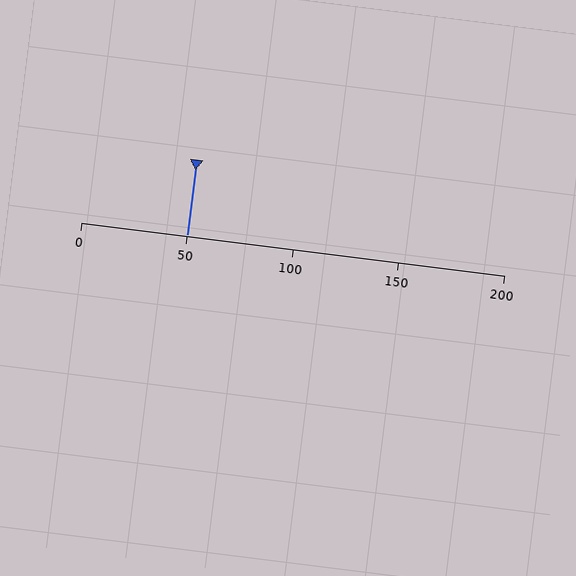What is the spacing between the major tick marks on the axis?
The major ticks are spaced 50 apart.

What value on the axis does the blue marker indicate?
The marker indicates approximately 50.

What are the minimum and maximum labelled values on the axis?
The axis runs from 0 to 200.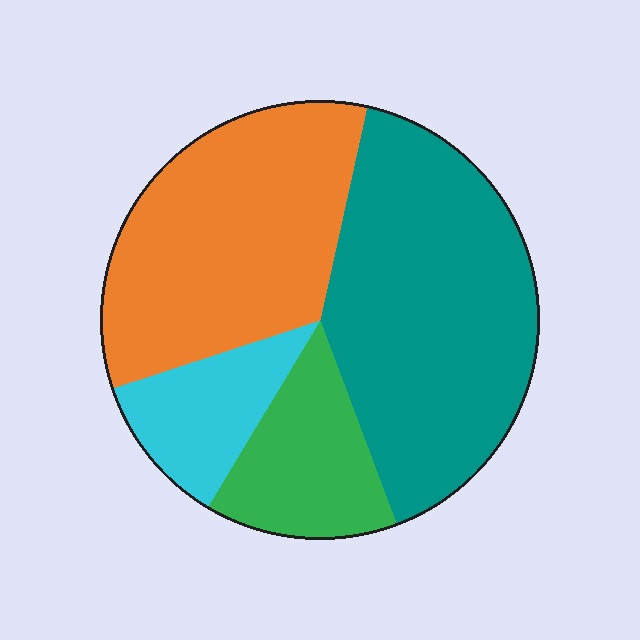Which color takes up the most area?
Teal, at roughly 40%.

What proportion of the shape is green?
Green covers 14% of the shape.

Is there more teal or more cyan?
Teal.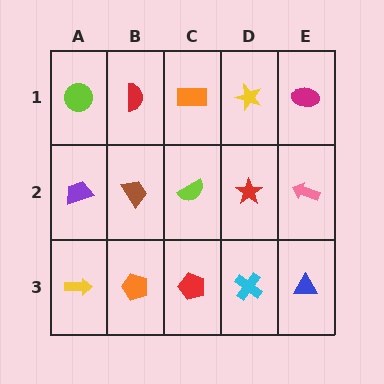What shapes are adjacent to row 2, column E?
A magenta ellipse (row 1, column E), a blue triangle (row 3, column E), a red star (row 2, column D).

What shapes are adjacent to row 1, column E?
A pink arrow (row 2, column E), a yellow star (row 1, column D).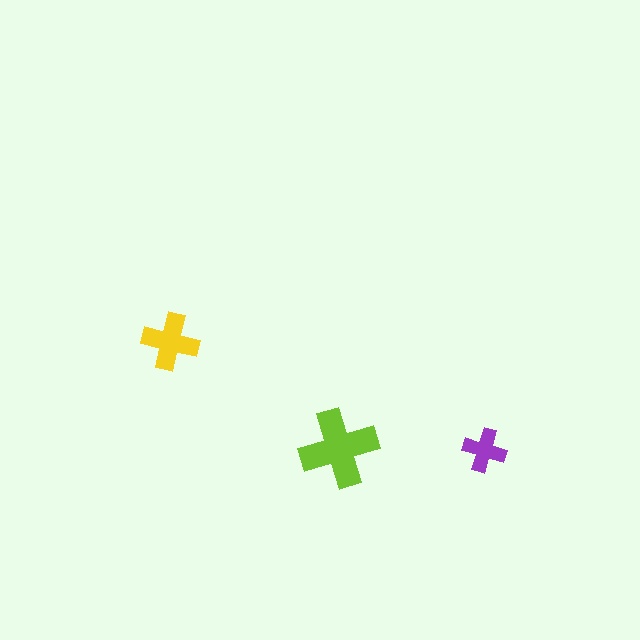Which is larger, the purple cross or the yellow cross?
The yellow one.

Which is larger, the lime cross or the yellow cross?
The lime one.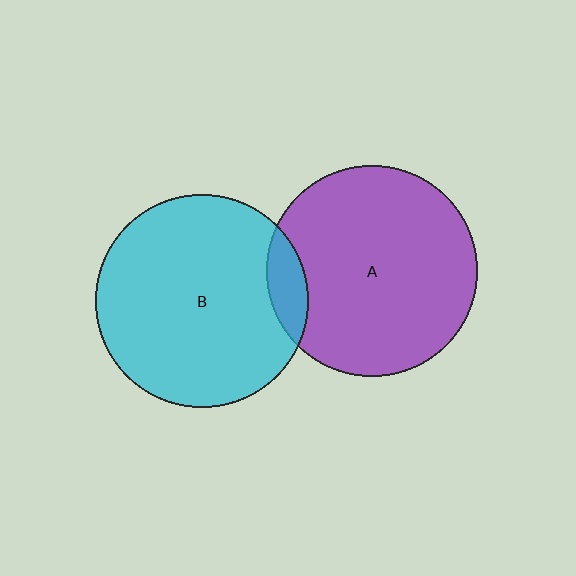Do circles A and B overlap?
Yes.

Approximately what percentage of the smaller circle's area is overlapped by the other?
Approximately 10%.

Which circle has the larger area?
Circle B (cyan).